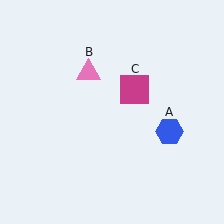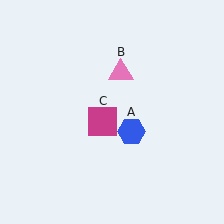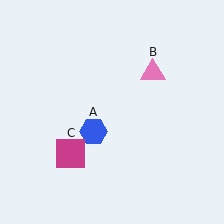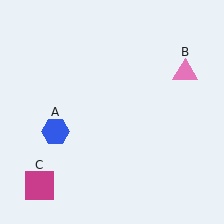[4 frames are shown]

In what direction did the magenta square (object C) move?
The magenta square (object C) moved down and to the left.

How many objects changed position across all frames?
3 objects changed position: blue hexagon (object A), pink triangle (object B), magenta square (object C).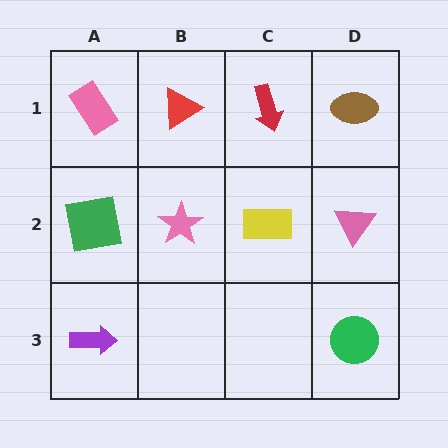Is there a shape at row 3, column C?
No, that cell is empty.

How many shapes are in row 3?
2 shapes.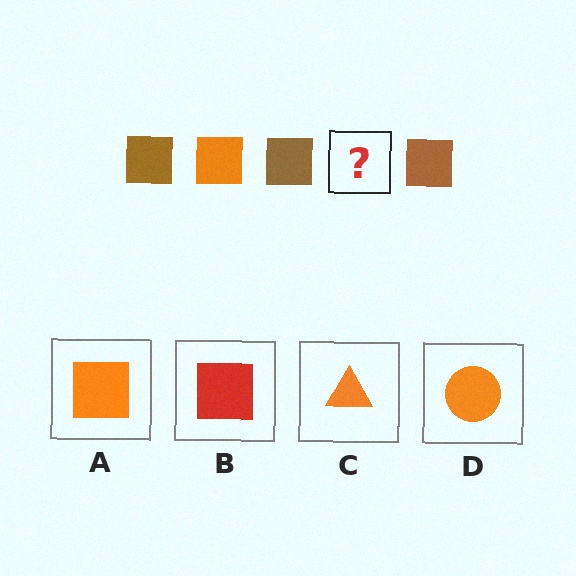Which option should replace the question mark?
Option A.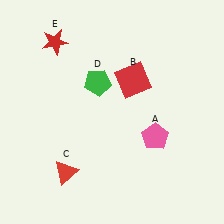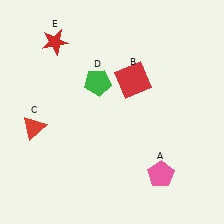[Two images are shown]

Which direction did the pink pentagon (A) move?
The pink pentagon (A) moved down.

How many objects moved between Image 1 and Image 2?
2 objects moved between the two images.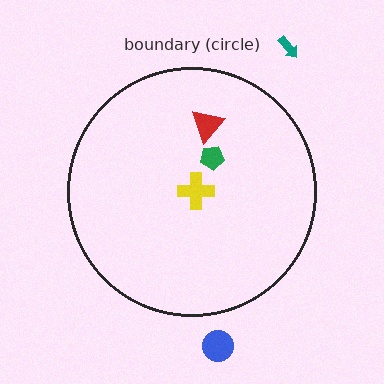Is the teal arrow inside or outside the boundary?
Outside.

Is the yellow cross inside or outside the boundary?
Inside.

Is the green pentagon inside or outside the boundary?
Inside.